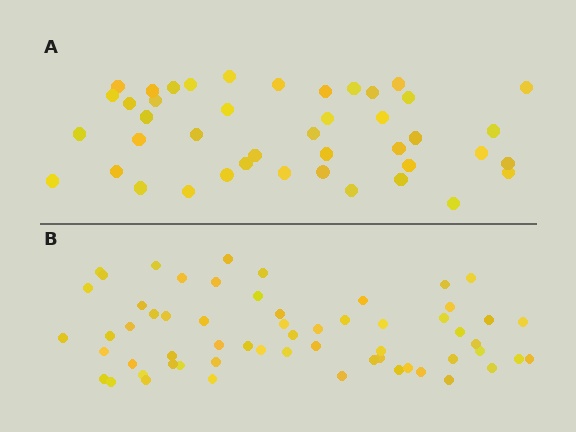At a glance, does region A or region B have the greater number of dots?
Region B (the bottom region) has more dots.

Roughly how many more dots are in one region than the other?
Region B has approximately 15 more dots than region A.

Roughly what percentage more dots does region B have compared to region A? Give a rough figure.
About 40% more.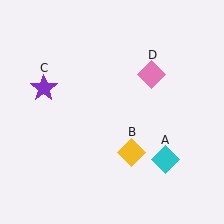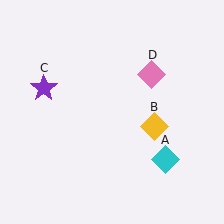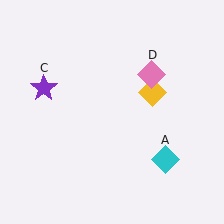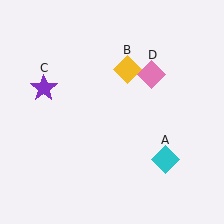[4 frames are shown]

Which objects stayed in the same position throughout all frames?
Cyan diamond (object A) and purple star (object C) and pink diamond (object D) remained stationary.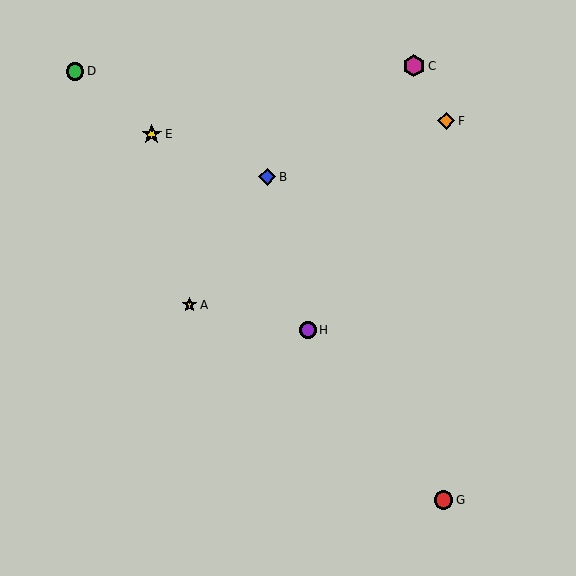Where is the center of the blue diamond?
The center of the blue diamond is at (267, 177).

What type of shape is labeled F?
Shape F is an orange diamond.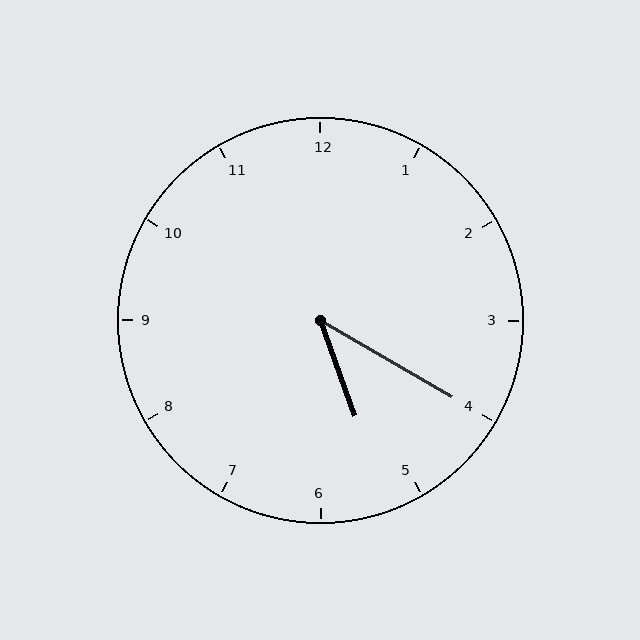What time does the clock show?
5:20.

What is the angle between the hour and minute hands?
Approximately 40 degrees.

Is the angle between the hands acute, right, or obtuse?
It is acute.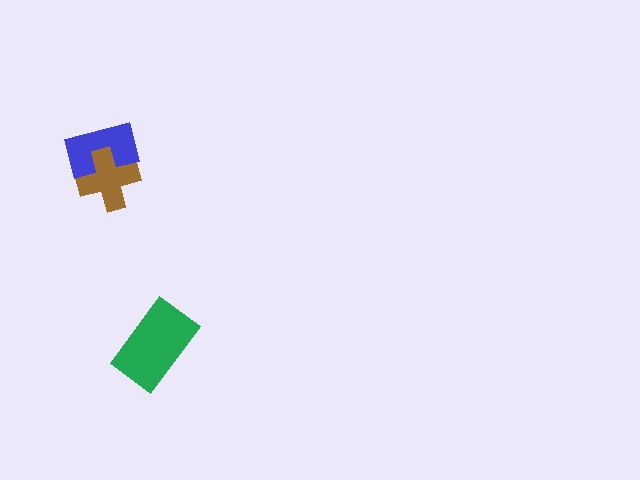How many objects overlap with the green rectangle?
0 objects overlap with the green rectangle.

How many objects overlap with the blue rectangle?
1 object overlaps with the blue rectangle.